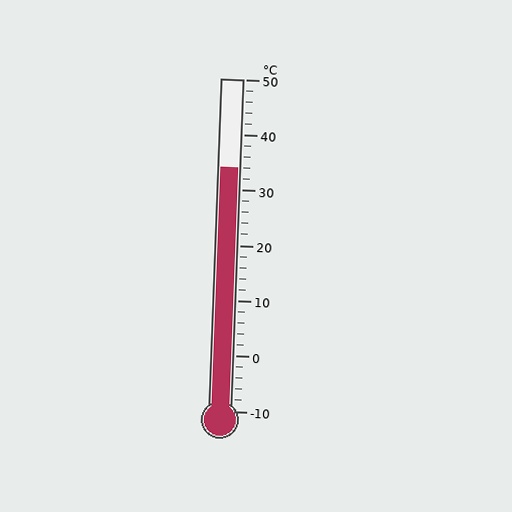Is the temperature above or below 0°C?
The temperature is above 0°C.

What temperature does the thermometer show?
The thermometer shows approximately 34°C.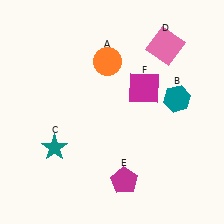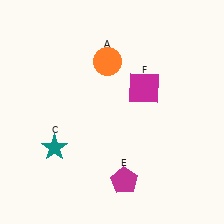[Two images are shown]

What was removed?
The pink square (D), the teal hexagon (B) were removed in Image 2.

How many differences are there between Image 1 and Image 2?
There are 2 differences between the two images.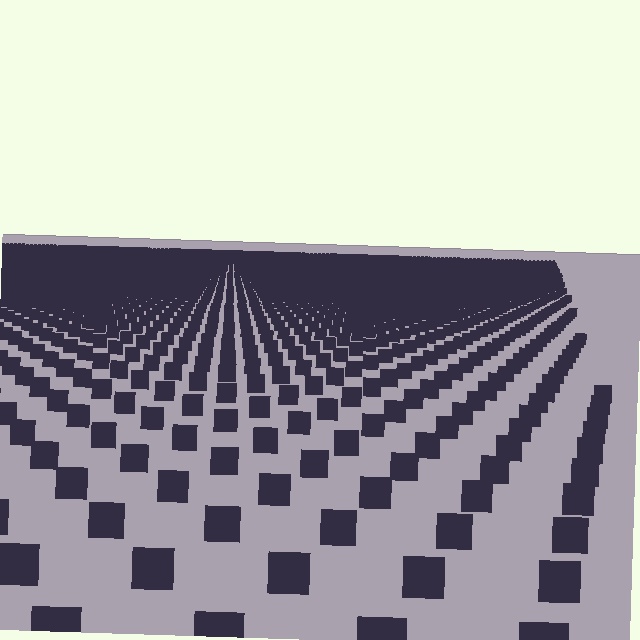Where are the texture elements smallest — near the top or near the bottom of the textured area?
Near the top.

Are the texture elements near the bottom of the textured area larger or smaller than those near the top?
Larger. Near the bottom, elements are closer to the viewer and appear at a bigger on-screen size.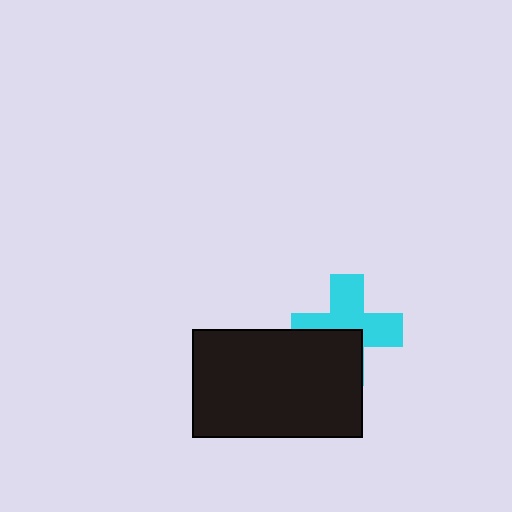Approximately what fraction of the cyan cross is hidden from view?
Roughly 40% of the cyan cross is hidden behind the black rectangle.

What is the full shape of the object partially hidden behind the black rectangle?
The partially hidden object is a cyan cross.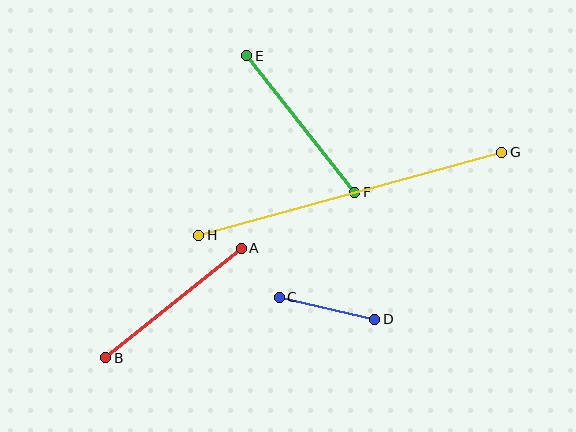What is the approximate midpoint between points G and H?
The midpoint is at approximately (350, 194) pixels.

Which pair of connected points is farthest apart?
Points G and H are farthest apart.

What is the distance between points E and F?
The distance is approximately 174 pixels.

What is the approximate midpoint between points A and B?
The midpoint is at approximately (174, 303) pixels.